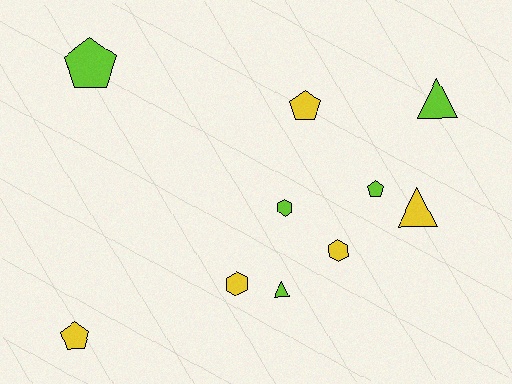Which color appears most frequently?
Yellow, with 5 objects.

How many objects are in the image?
There are 10 objects.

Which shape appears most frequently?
Pentagon, with 4 objects.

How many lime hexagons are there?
There is 1 lime hexagon.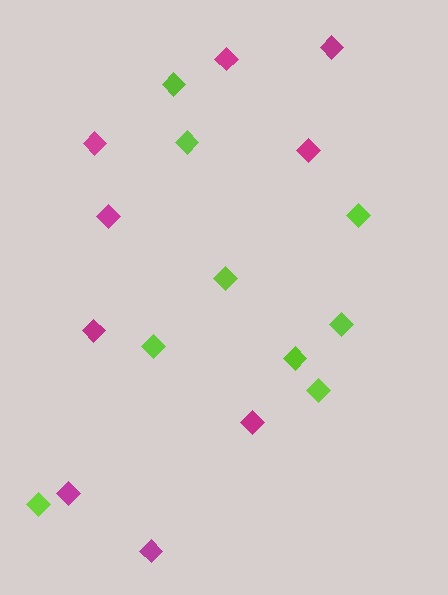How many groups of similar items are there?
There are 2 groups: one group of magenta diamonds (9) and one group of lime diamonds (9).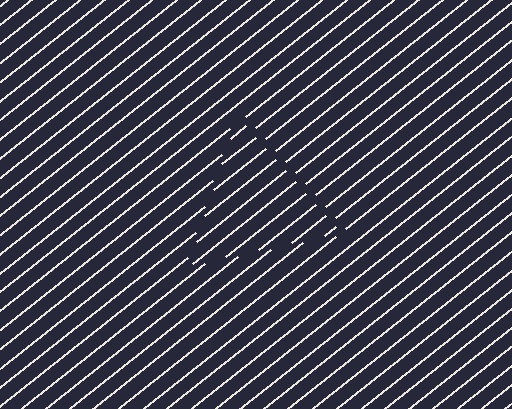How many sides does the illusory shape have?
3 sides — the line-ends trace a triangle.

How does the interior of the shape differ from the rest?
The interior of the shape contains the same grating, shifted by half a period — the contour is defined by the phase discontinuity where line-ends from the inner and outer gratings abut.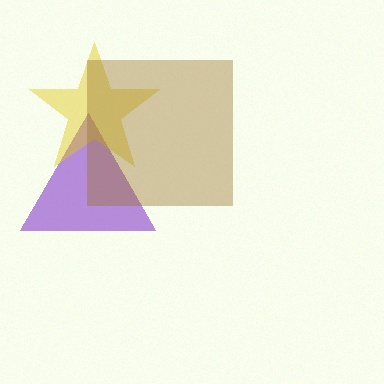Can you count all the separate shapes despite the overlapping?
Yes, there are 3 separate shapes.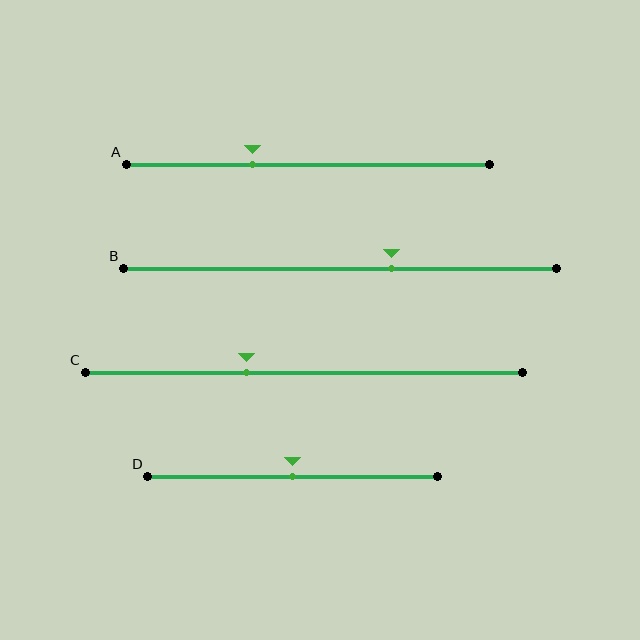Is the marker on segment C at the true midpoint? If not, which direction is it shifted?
No, the marker on segment C is shifted to the left by about 13% of the segment length.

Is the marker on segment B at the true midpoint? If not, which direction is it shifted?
No, the marker on segment B is shifted to the right by about 12% of the segment length.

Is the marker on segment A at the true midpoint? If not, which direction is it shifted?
No, the marker on segment A is shifted to the left by about 15% of the segment length.